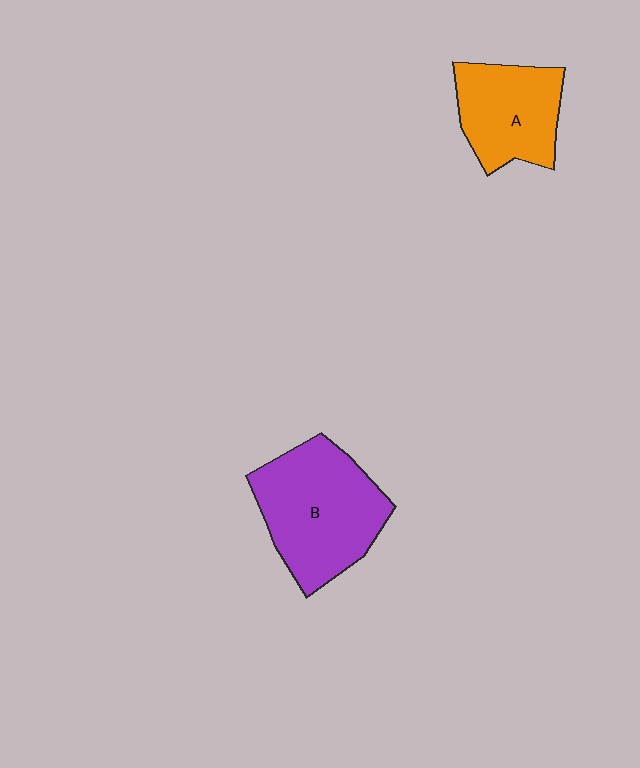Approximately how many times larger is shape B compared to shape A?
Approximately 1.4 times.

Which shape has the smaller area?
Shape A (orange).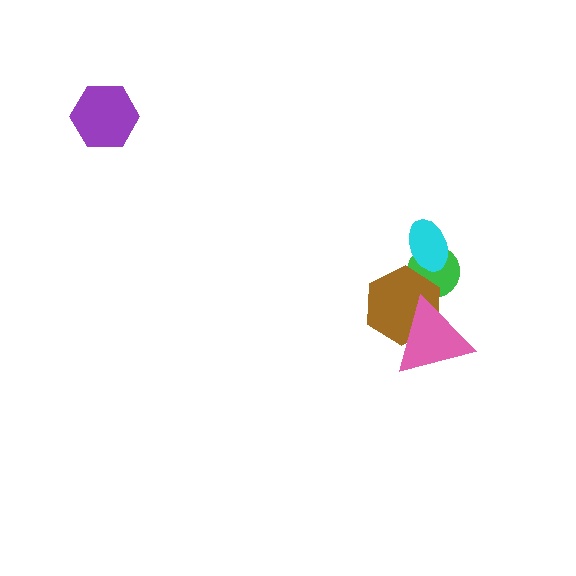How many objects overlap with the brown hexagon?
2 objects overlap with the brown hexagon.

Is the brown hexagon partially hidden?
Yes, it is partially covered by another shape.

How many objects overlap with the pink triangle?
1 object overlaps with the pink triangle.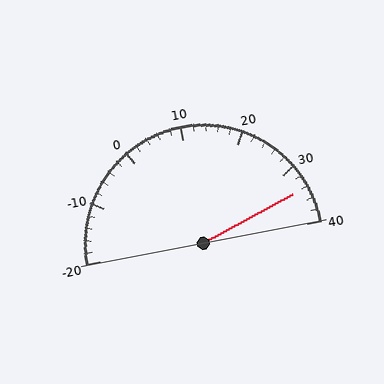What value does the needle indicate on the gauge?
The needle indicates approximately 34.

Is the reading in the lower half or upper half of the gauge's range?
The reading is in the upper half of the range (-20 to 40).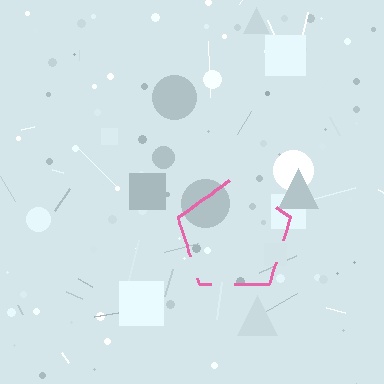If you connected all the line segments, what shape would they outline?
They would outline a pentagon.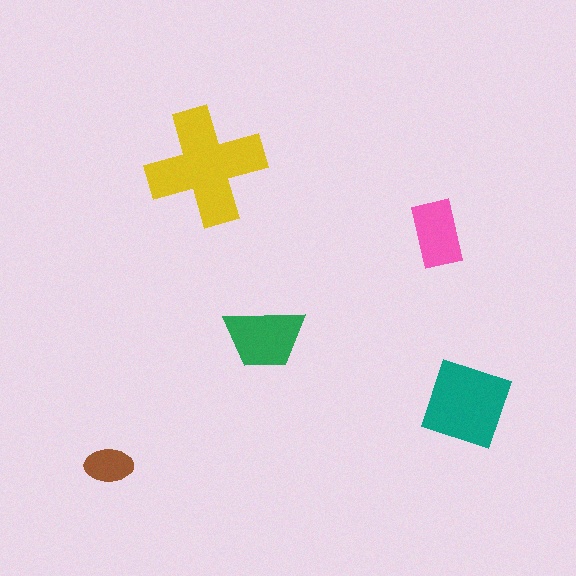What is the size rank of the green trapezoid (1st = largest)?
3rd.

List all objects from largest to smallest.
The yellow cross, the teal diamond, the green trapezoid, the pink rectangle, the brown ellipse.